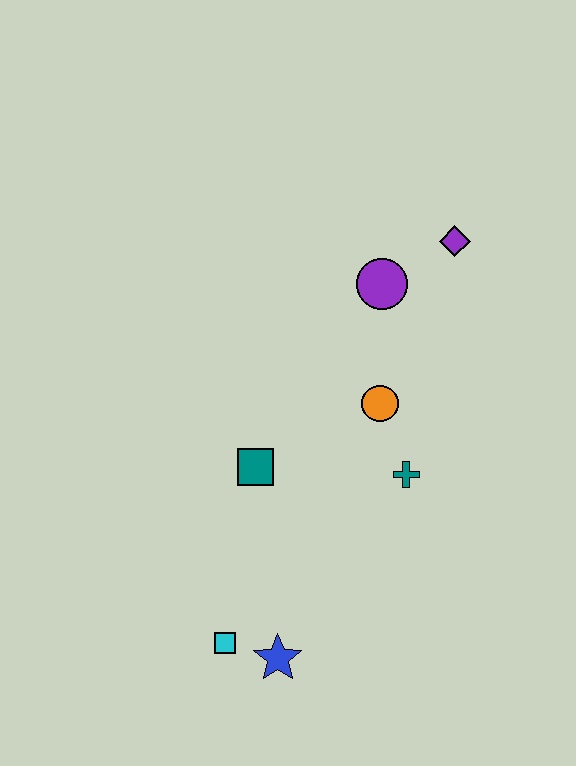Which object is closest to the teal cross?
The orange circle is closest to the teal cross.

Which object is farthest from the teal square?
The purple diamond is farthest from the teal square.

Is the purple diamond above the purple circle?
Yes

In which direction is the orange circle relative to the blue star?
The orange circle is above the blue star.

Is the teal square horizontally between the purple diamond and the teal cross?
No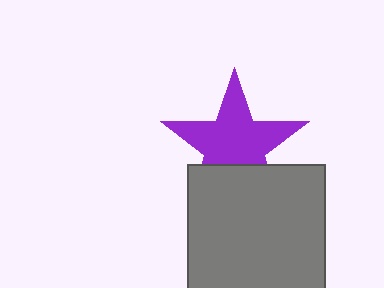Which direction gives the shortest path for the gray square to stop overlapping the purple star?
Moving down gives the shortest separation.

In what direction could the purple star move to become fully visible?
The purple star could move up. That would shift it out from behind the gray square entirely.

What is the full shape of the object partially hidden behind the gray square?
The partially hidden object is a purple star.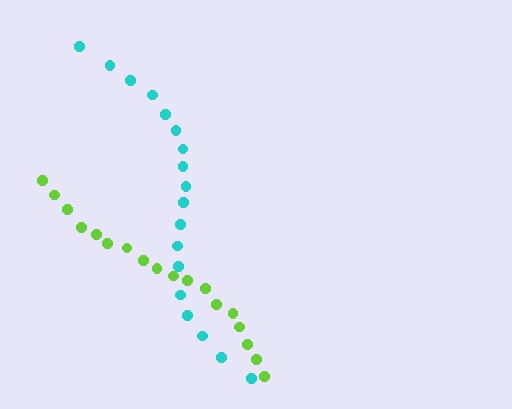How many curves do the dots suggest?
There are 2 distinct paths.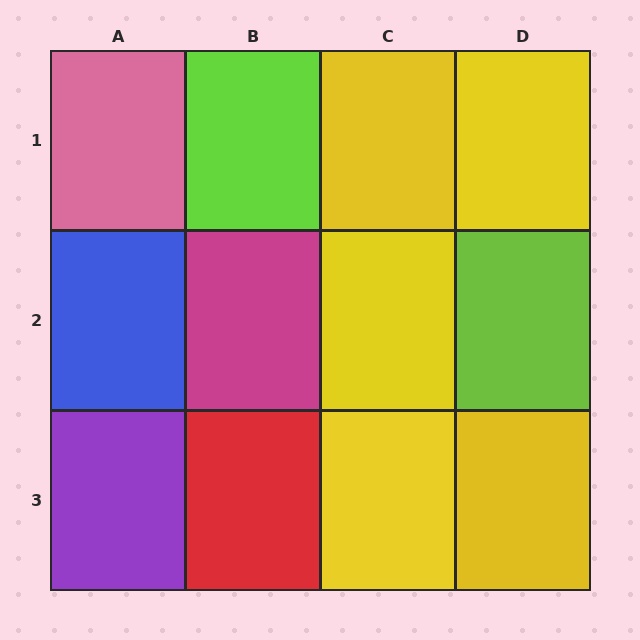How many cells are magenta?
1 cell is magenta.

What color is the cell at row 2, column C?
Yellow.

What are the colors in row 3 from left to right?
Purple, red, yellow, yellow.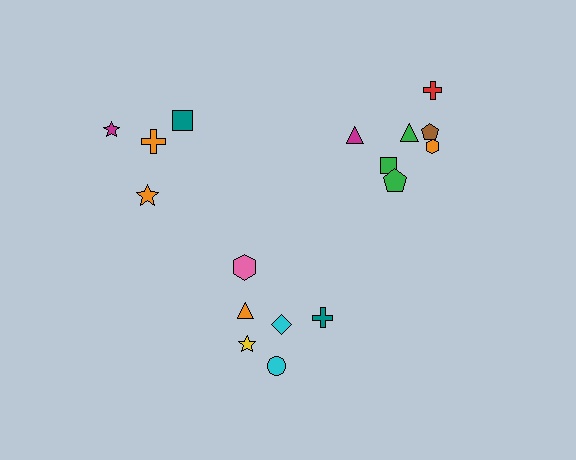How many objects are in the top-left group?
There are 4 objects.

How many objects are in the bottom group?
There are 6 objects.